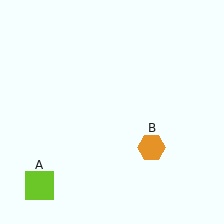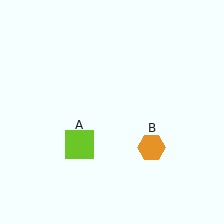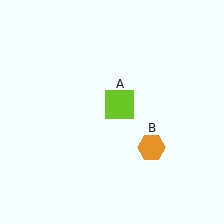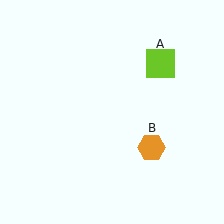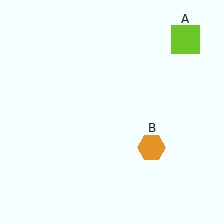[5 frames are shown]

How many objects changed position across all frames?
1 object changed position: lime square (object A).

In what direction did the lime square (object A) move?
The lime square (object A) moved up and to the right.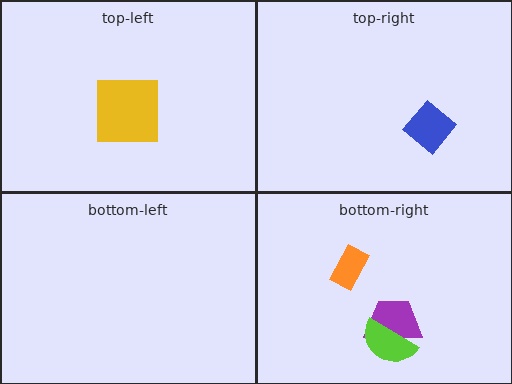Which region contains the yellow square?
The top-left region.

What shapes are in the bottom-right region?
The purple trapezoid, the lime semicircle, the orange rectangle.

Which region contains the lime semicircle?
The bottom-right region.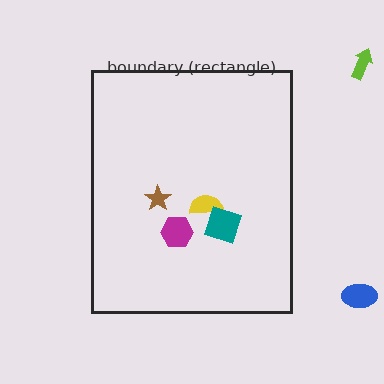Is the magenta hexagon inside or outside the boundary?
Inside.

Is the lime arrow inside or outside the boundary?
Outside.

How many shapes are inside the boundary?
4 inside, 2 outside.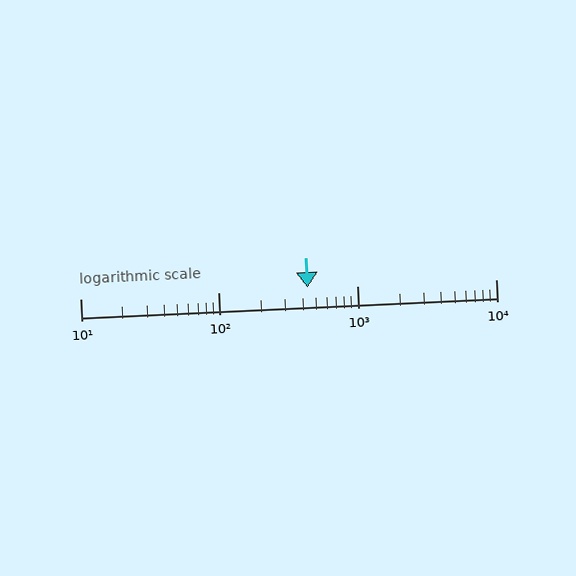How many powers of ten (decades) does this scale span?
The scale spans 3 decades, from 10 to 10000.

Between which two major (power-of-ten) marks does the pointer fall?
The pointer is between 100 and 1000.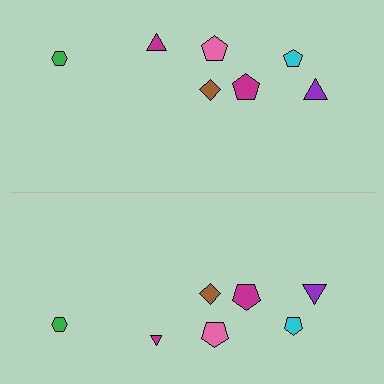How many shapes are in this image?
There are 14 shapes in this image.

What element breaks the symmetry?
The magenta triangle on the bottom side has a different size than its mirror counterpart.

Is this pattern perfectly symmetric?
No, the pattern is not perfectly symmetric. The magenta triangle on the bottom side has a different size than its mirror counterpart.